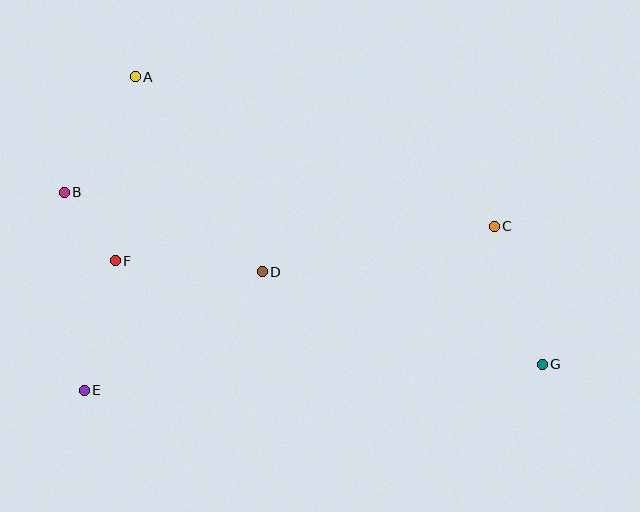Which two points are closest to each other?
Points B and F are closest to each other.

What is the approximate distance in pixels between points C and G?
The distance between C and G is approximately 146 pixels.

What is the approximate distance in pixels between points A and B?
The distance between A and B is approximately 135 pixels.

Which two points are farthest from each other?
Points B and G are farthest from each other.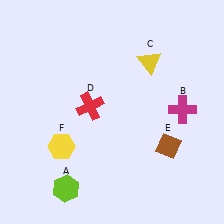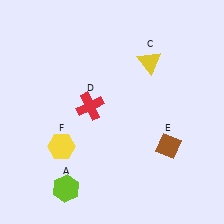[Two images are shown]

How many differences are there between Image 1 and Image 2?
There is 1 difference between the two images.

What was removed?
The magenta cross (B) was removed in Image 2.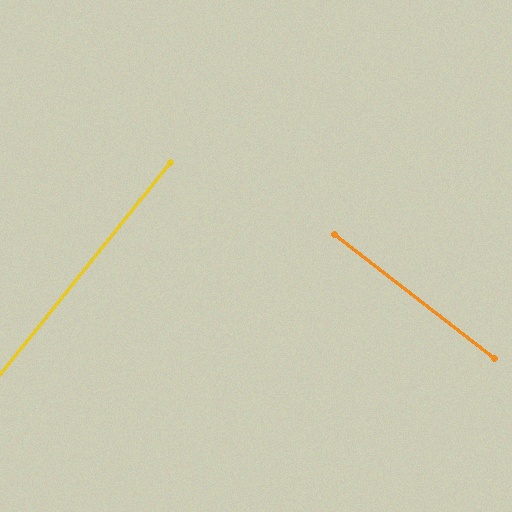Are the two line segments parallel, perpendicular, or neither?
Perpendicular — they meet at approximately 89°.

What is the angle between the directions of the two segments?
Approximately 89 degrees.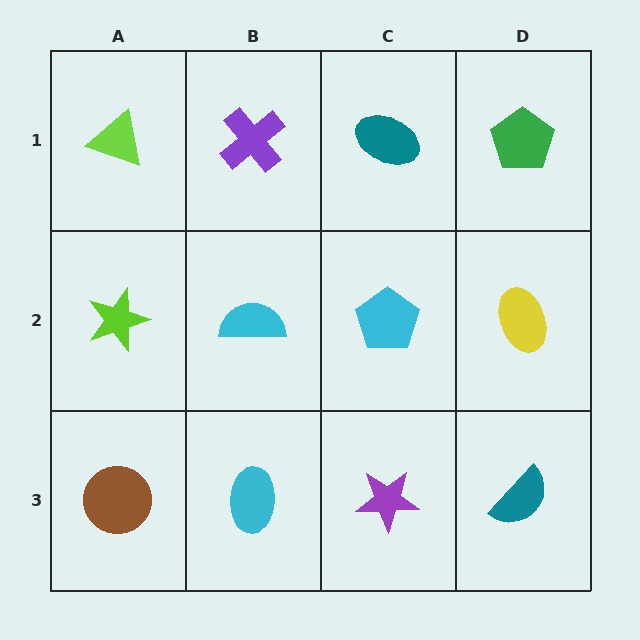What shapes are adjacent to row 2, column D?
A green pentagon (row 1, column D), a teal semicircle (row 3, column D), a cyan pentagon (row 2, column C).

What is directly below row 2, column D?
A teal semicircle.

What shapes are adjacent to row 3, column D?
A yellow ellipse (row 2, column D), a purple star (row 3, column C).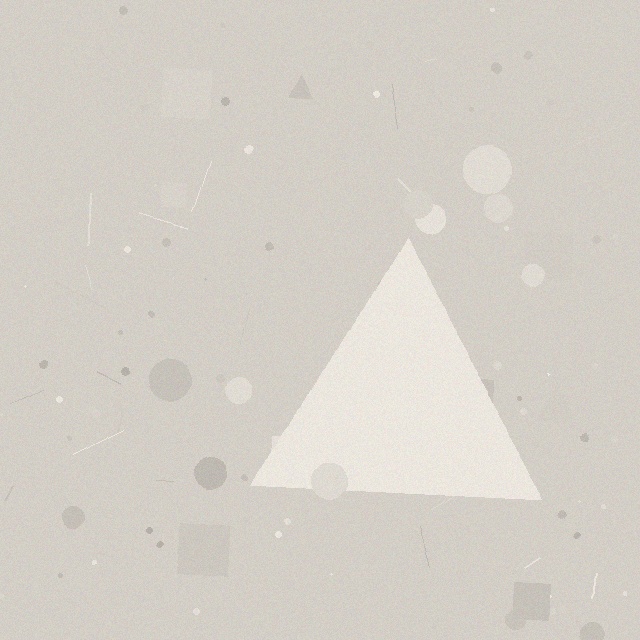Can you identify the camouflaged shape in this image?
The camouflaged shape is a triangle.